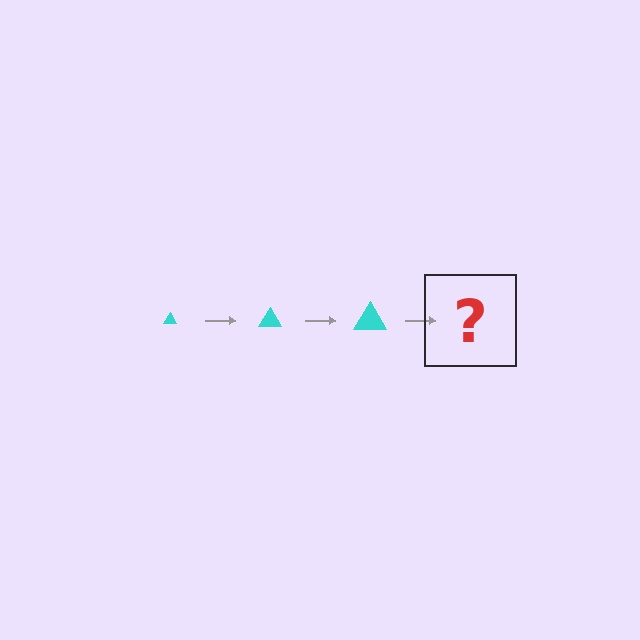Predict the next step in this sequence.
The next step is a cyan triangle, larger than the previous one.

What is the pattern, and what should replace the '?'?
The pattern is that the triangle gets progressively larger each step. The '?' should be a cyan triangle, larger than the previous one.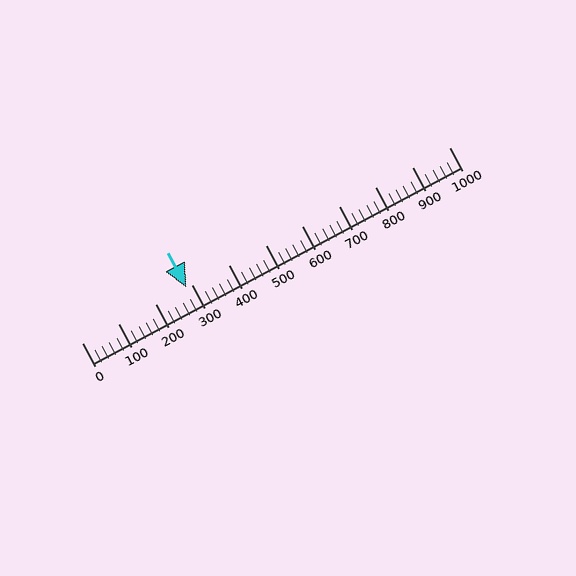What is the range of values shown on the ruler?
The ruler shows values from 0 to 1000.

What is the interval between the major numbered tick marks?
The major tick marks are spaced 100 units apart.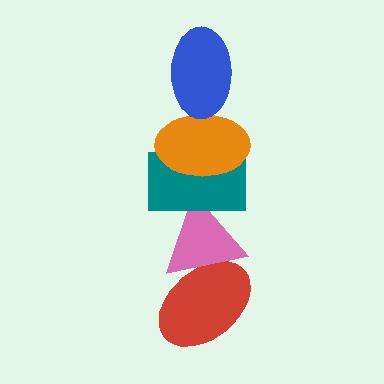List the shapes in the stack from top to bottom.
From top to bottom: the blue ellipse, the orange ellipse, the teal rectangle, the pink triangle, the red ellipse.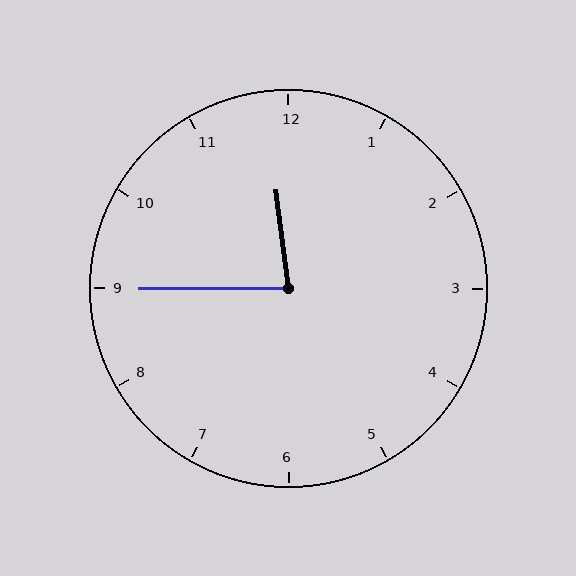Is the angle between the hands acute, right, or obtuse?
It is acute.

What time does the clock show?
11:45.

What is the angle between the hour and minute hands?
Approximately 82 degrees.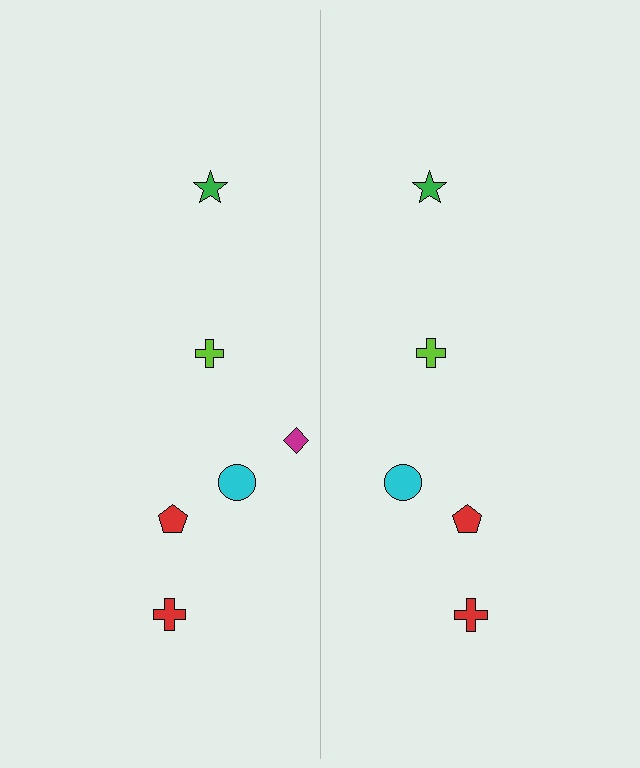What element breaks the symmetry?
A magenta diamond is missing from the right side.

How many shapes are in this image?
There are 11 shapes in this image.